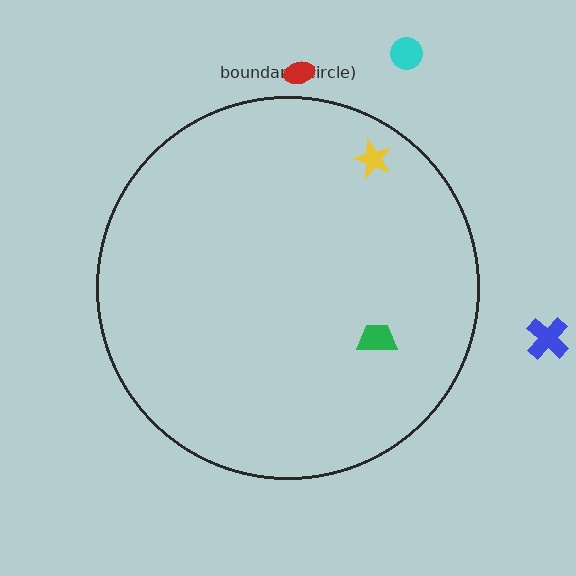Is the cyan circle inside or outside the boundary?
Outside.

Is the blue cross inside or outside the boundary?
Outside.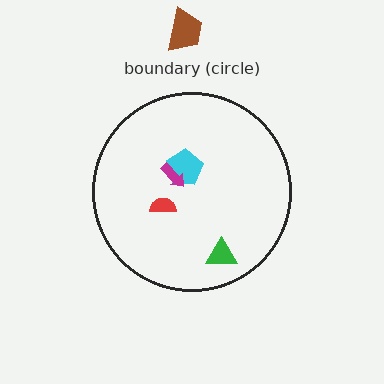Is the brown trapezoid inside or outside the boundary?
Outside.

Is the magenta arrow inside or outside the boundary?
Inside.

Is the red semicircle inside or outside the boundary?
Inside.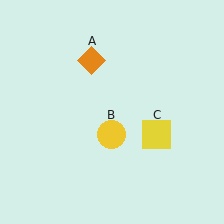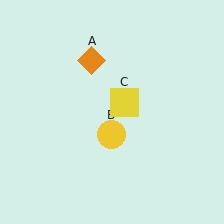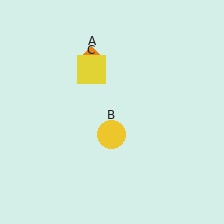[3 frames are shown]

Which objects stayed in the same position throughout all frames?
Orange diamond (object A) and yellow circle (object B) remained stationary.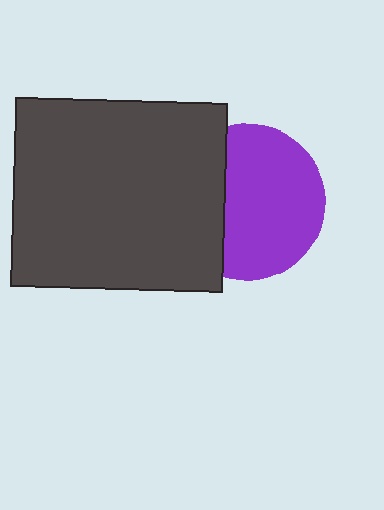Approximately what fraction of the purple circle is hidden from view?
Roughly 32% of the purple circle is hidden behind the dark gray rectangle.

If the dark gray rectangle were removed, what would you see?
You would see the complete purple circle.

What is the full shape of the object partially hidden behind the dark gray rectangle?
The partially hidden object is a purple circle.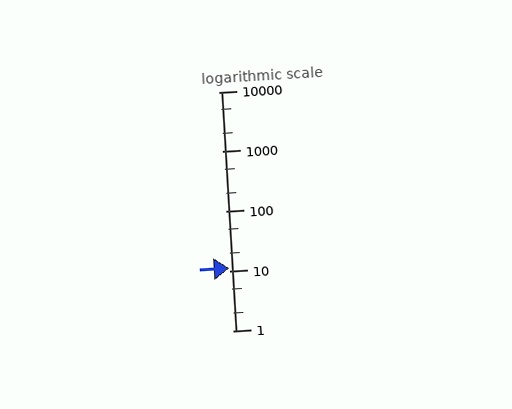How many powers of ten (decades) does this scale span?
The scale spans 4 decades, from 1 to 10000.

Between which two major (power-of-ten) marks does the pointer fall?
The pointer is between 10 and 100.